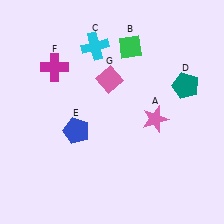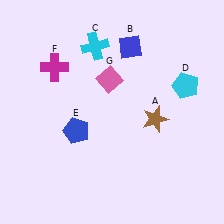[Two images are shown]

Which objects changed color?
A changed from pink to brown. B changed from green to blue. D changed from teal to cyan.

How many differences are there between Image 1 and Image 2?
There are 3 differences between the two images.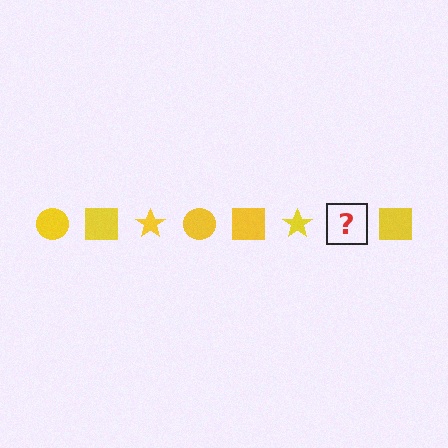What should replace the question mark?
The question mark should be replaced with a yellow circle.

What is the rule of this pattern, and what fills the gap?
The rule is that the pattern cycles through circle, square, star shapes in yellow. The gap should be filled with a yellow circle.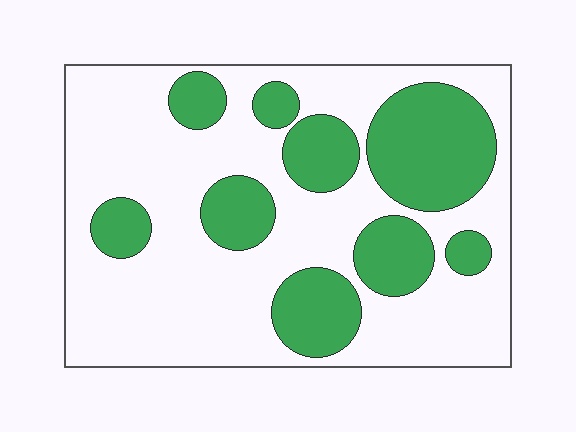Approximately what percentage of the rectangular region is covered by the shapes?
Approximately 30%.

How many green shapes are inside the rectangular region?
9.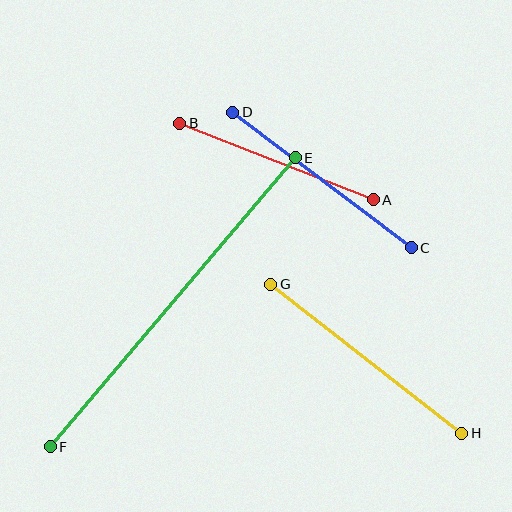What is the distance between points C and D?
The distance is approximately 224 pixels.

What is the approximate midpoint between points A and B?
The midpoint is at approximately (277, 162) pixels.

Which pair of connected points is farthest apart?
Points E and F are farthest apart.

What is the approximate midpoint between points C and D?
The midpoint is at approximately (322, 180) pixels.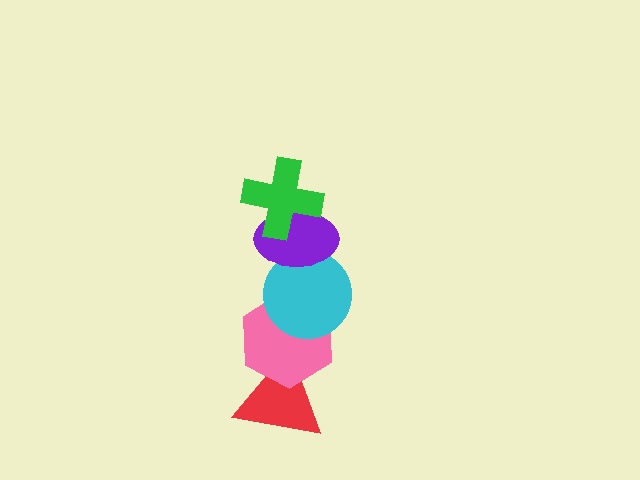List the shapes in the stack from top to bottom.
From top to bottom: the green cross, the purple ellipse, the cyan circle, the pink hexagon, the red triangle.